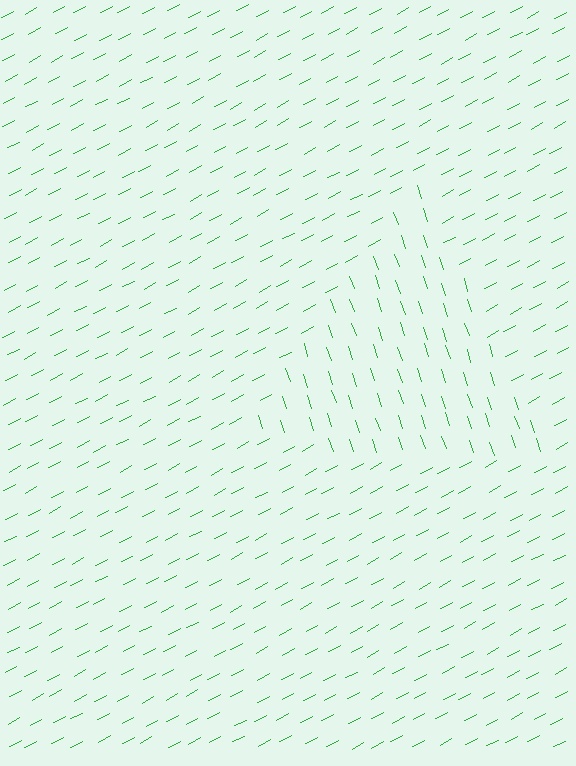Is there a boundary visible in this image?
Yes, there is a texture boundary formed by a change in line orientation.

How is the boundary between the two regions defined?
The boundary is defined purely by a change in line orientation (approximately 81 degrees difference). All lines are the same color and thickness.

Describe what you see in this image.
The image is filled with small green line segments. A triangle region in the image has lines oriented differently from the surrounding lines, creating a visible texture boundary.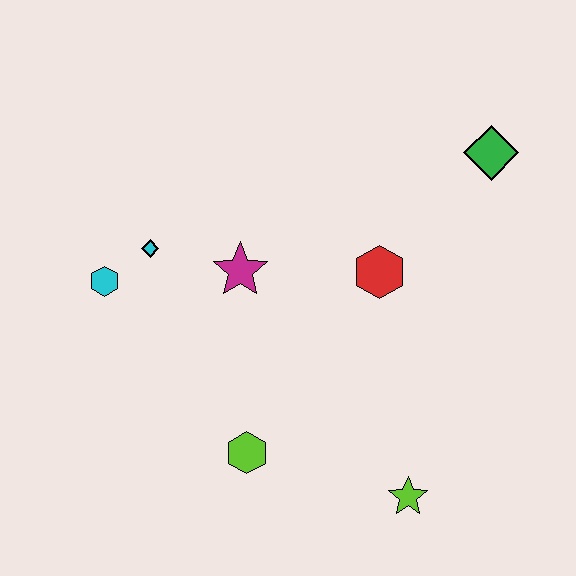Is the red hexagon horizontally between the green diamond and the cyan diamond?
Yes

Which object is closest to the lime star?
The lime hexagon is closest to the lime star.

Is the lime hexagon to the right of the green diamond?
No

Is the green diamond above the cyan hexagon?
Yes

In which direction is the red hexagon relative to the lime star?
The red hexagon is above the lime star.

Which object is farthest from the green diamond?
The cyan hexagon is farthest from the green diamond.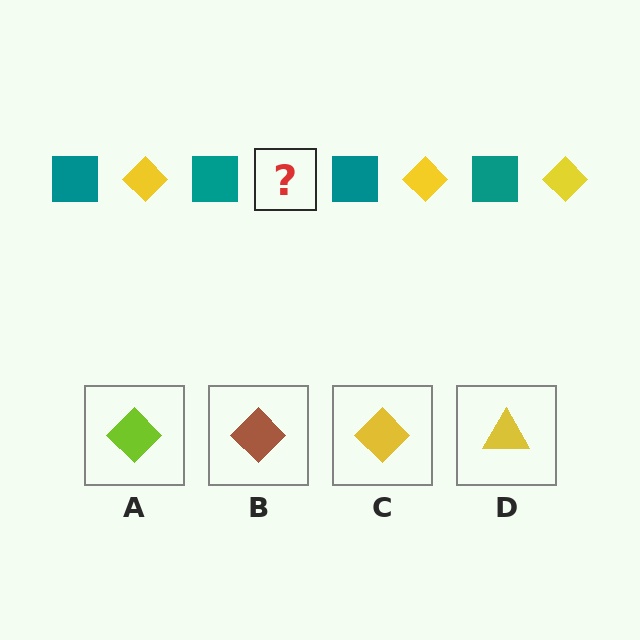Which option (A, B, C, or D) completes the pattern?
C.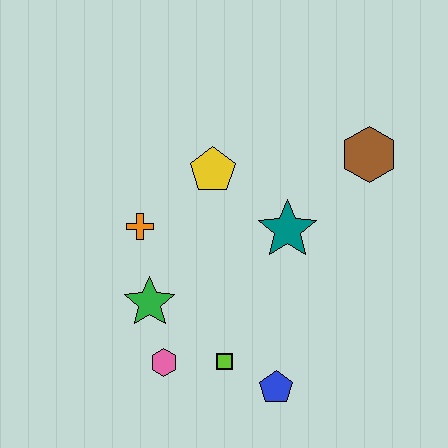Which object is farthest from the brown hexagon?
The pink hexagon is farthest from the brown hexagon.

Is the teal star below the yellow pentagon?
Yes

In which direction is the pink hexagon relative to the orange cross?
The pink hexagon is below the orange cross.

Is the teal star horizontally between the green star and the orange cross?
No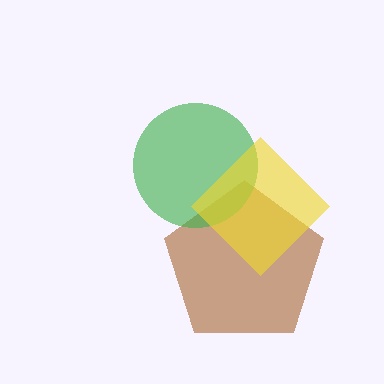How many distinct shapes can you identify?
There are 3 distinct shapes: a brown pentagon, a green circle, a yellow diamond.